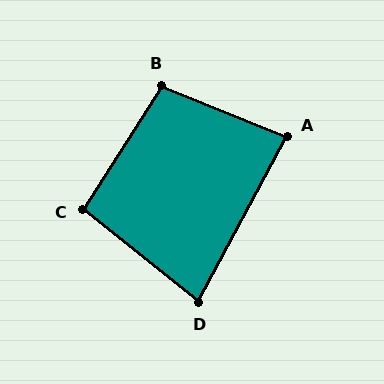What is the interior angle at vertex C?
Approximately 96 degrees (obtuse).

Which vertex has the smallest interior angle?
D, at approximately 80 degrees.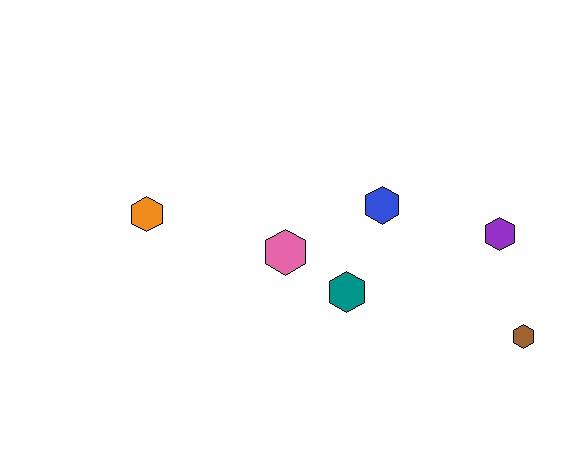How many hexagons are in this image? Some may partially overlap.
There are 6 hexagons.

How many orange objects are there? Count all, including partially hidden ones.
There is 1 orange object.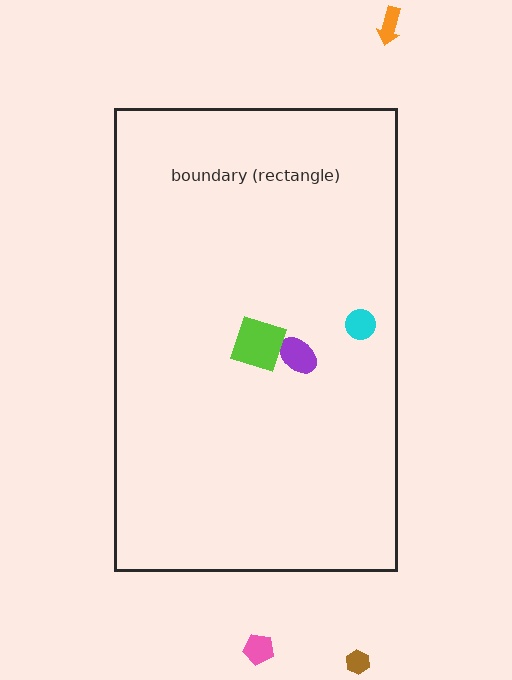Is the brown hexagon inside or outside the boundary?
Outside.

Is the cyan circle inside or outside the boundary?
Inside.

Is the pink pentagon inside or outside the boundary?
Outside.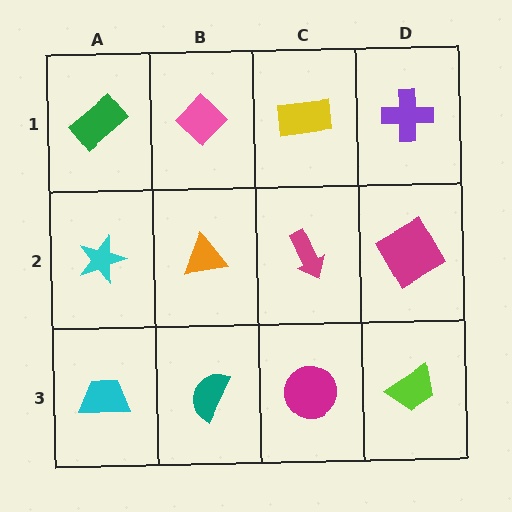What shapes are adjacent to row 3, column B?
An orange triangle (row 2, column B), a cyan trapezoid (row 3, column A), a magenta circle (row 3, column C).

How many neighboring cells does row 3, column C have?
3.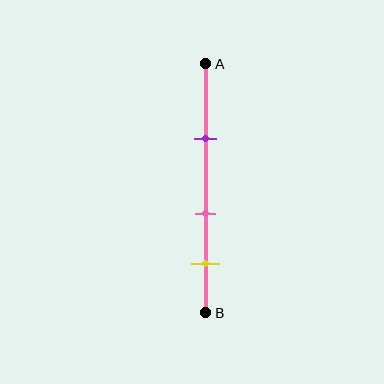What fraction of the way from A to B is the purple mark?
The purple mark is approximately 30% (0.3) of the way from A to B.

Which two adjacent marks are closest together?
The pink and yellow marks are the closest adjacent pair.